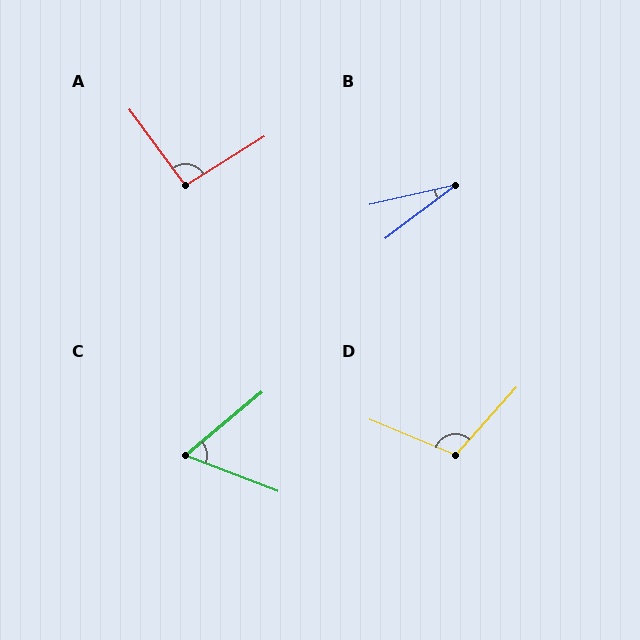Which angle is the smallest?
B, at approximately 24 degrees.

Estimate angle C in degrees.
Approximately 61 degrees.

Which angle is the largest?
D, at approximately 109 degrees.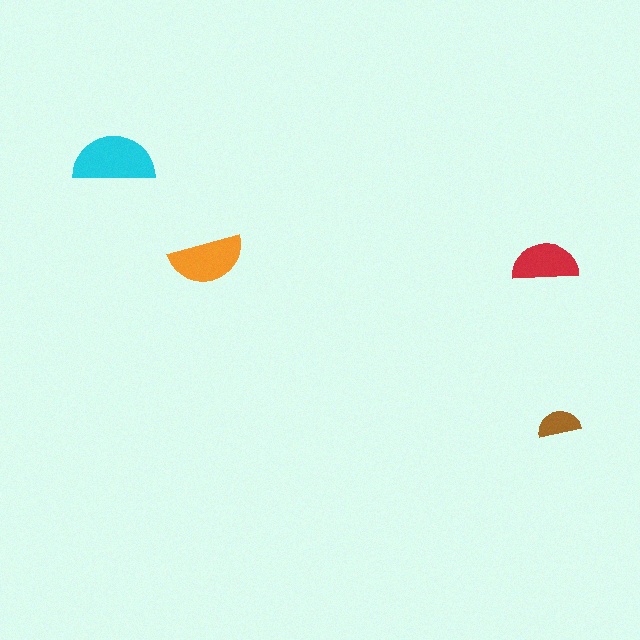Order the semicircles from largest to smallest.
the cyan one, the orange one, the red one, the brown one.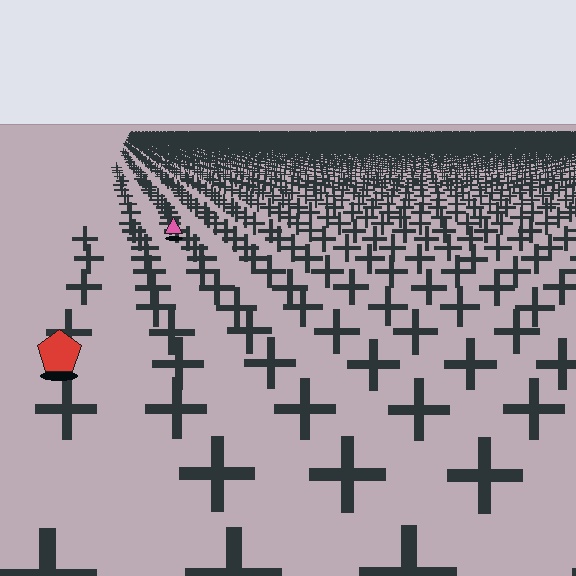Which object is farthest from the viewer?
The pink triangle is farthest from the viewer. It appears smaller and the ground texture around it is denser.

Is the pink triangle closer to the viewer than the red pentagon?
No. The red pentagon is closer — you can tell from the texture gradient: the ground texture is coarser near it.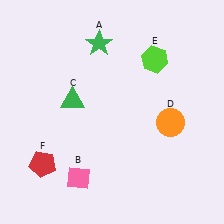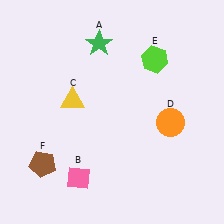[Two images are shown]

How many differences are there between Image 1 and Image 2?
There are 2 differences between the two images.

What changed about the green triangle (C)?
In Image 1, C is green. In Image 2, it changed to yellow.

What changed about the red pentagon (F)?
In Image 1, F is red. In Image 2, it changed to brown.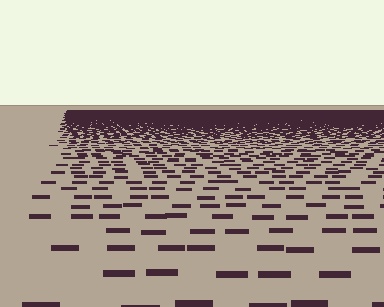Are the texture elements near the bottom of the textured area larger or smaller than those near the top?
Larger. Near the bottom, elements are closer to the viewer and appear at a bigger on-screen size.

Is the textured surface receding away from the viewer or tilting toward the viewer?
The surface is receding away from the viewer. Texture elements get smaller and denser toward the top.